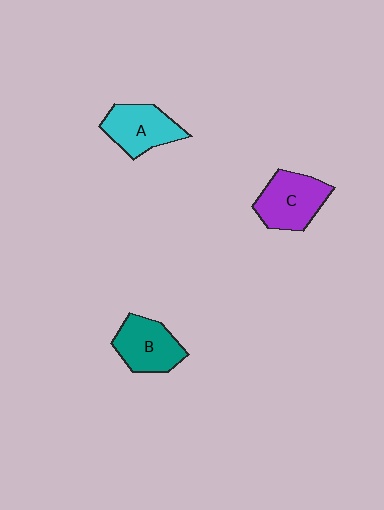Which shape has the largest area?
Shape C (purple).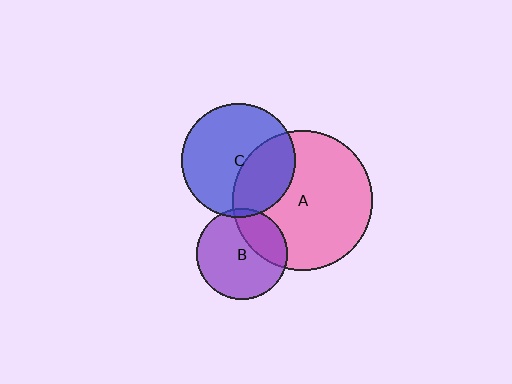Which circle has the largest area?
Circle A (pink).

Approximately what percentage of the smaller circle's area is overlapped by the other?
Approximately 35%.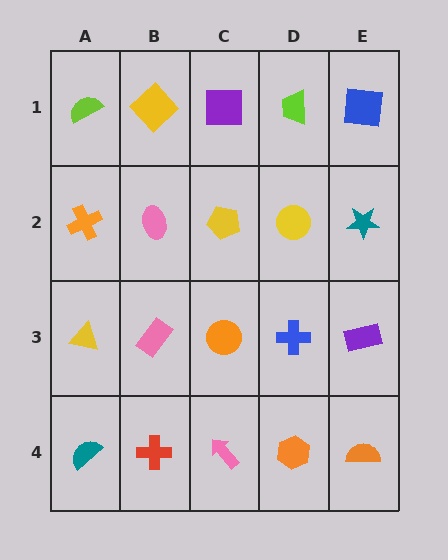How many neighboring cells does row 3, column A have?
3.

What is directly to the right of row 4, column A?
A red cross.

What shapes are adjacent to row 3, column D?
A yellow circle (row 2, column D), an orange hexagon (row 4, column D), an orange circle (row 3, column C), a purple rectangle (row 3, column E).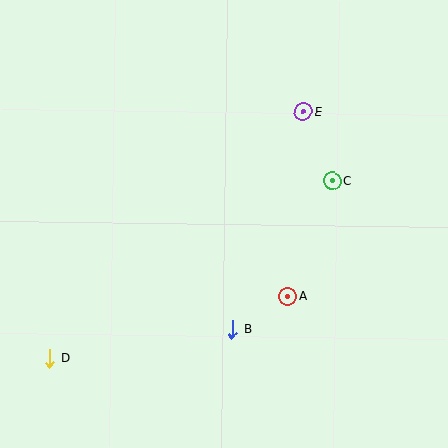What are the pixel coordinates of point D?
Point D is at (50, 358).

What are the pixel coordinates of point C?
Point C is at (332, 181).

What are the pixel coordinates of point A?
Point A is at (288, 296).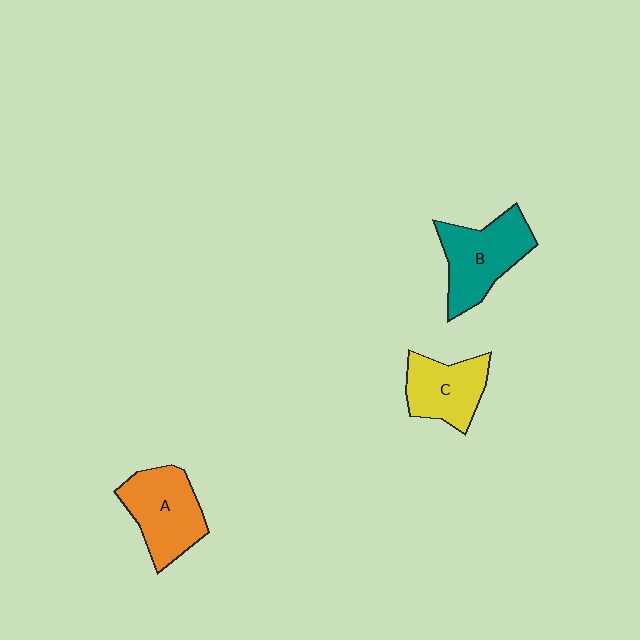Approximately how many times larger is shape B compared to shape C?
Approximately 1.3 times.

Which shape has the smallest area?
Shape C (yellow).